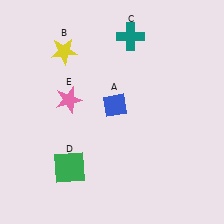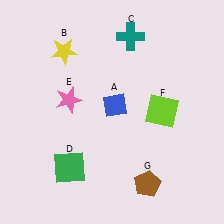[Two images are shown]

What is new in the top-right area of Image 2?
A lime square (F) was added in the top-right area of Image 2.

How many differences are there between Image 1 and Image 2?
There are 2 differences between the two images.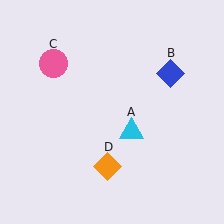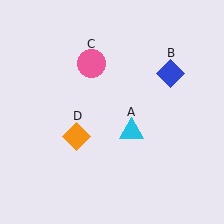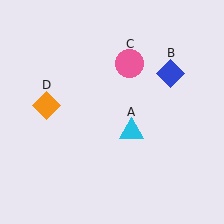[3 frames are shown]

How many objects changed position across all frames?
2 objects changed position: pink circle (object C), orange diamond (object D).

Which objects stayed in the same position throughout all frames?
Cyan triangle (object A) and blue diamond (object B) remained stationary.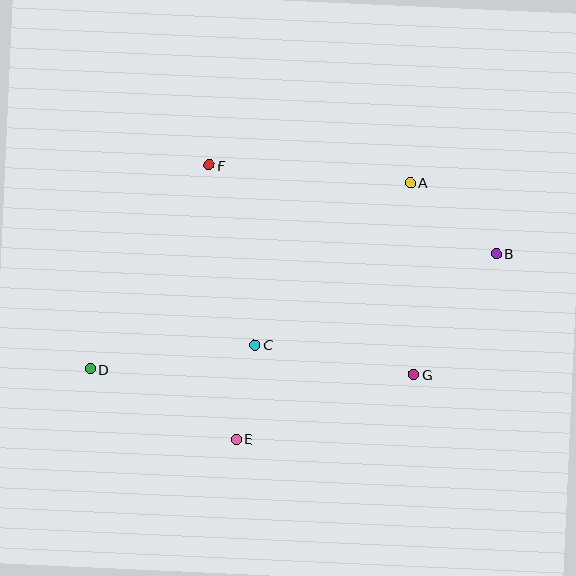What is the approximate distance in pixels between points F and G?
The distance between F and G is approximately 293 pixels.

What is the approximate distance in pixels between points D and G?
The distance between D and G is approximately 323 pixels.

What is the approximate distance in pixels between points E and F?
The distance between E and F is approximately 275 pixels.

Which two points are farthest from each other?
Points B and D are farthest from each other.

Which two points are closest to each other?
Points C and E are closest to each other.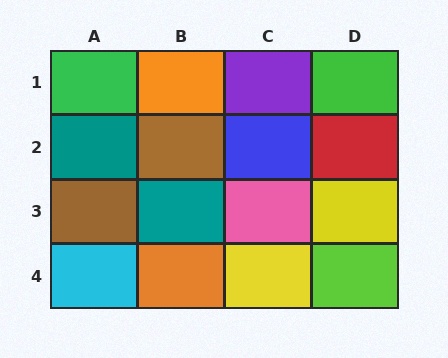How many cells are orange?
2 cells are orange.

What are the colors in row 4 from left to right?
Cyan, orange, yellow, lime.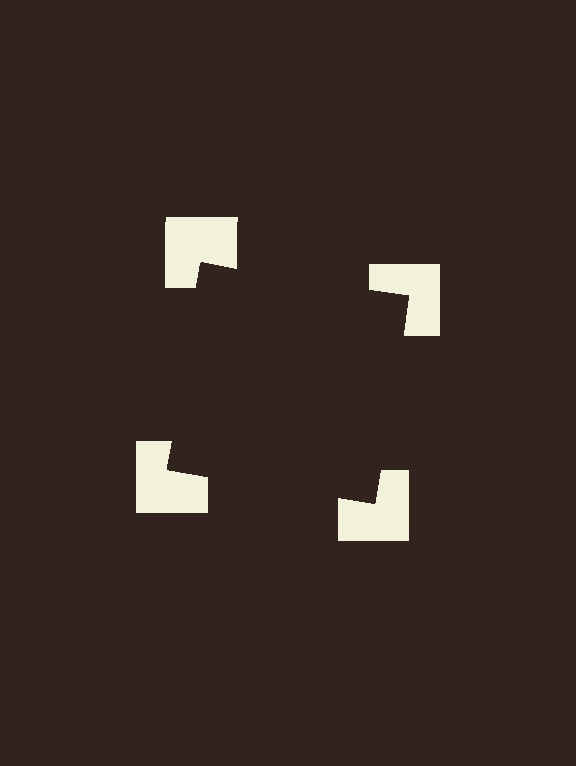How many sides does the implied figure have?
4 sides.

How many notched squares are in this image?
There are 4 — one at each vertex of the illusory square.